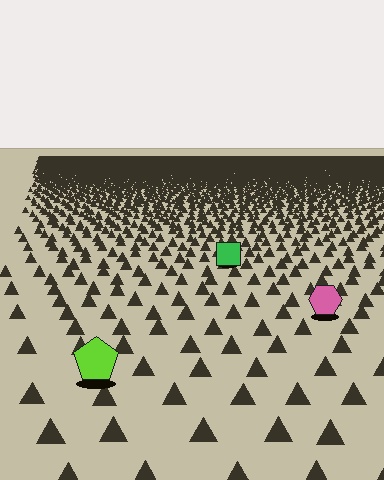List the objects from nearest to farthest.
From nearest to farthest: the lime pentagon, the pink hexagon, the green square.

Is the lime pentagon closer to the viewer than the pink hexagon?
Yes. The lime pentagon is closer — you can tell from the texture gradient: the ground texture is coarser near it.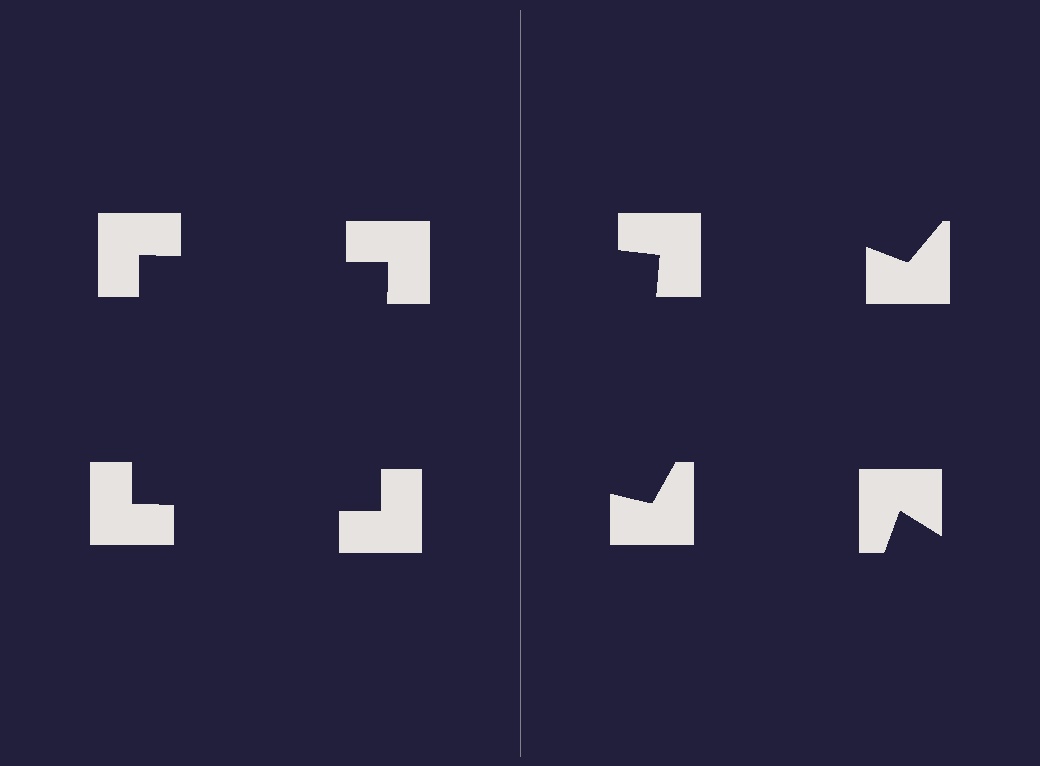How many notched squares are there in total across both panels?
8 — 4 on each side.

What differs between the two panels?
The notched squares are positioned identically on both sides; only the wedge orientations differ. On the left they align to a square; on the right they are misaligned.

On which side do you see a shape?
An illusory square appears on the left side. On the right side the wedge cuts are rotated, so no coherent shape forms.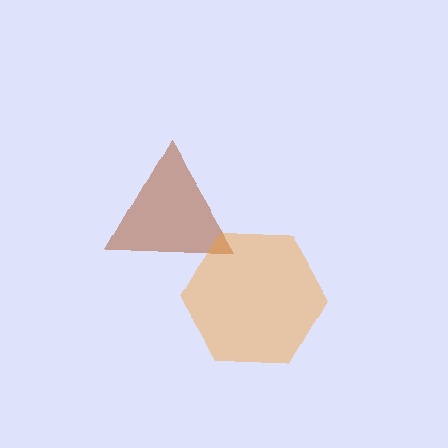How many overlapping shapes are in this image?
There are 2 overlapping shapes in the image.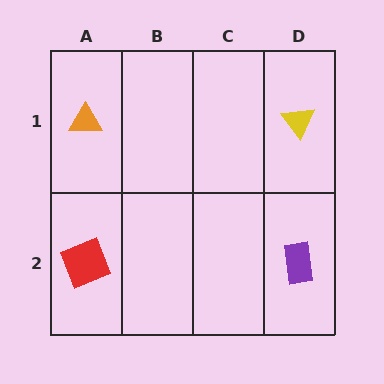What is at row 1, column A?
An orange triangle.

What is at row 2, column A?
A red square.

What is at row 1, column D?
A yellow triangle.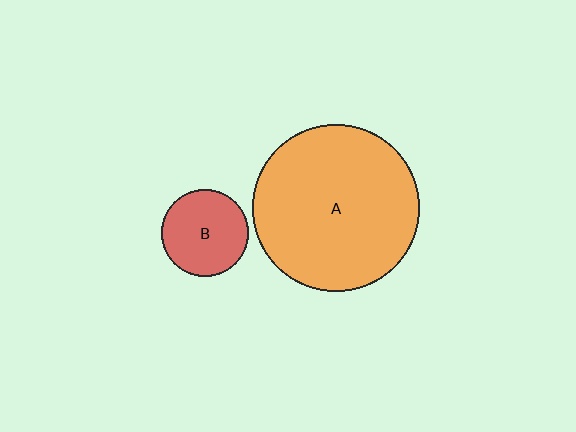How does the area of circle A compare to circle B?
Approximately 3.7 times.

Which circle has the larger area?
Circle A (orange).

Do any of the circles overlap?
No, none of the circles overlap.